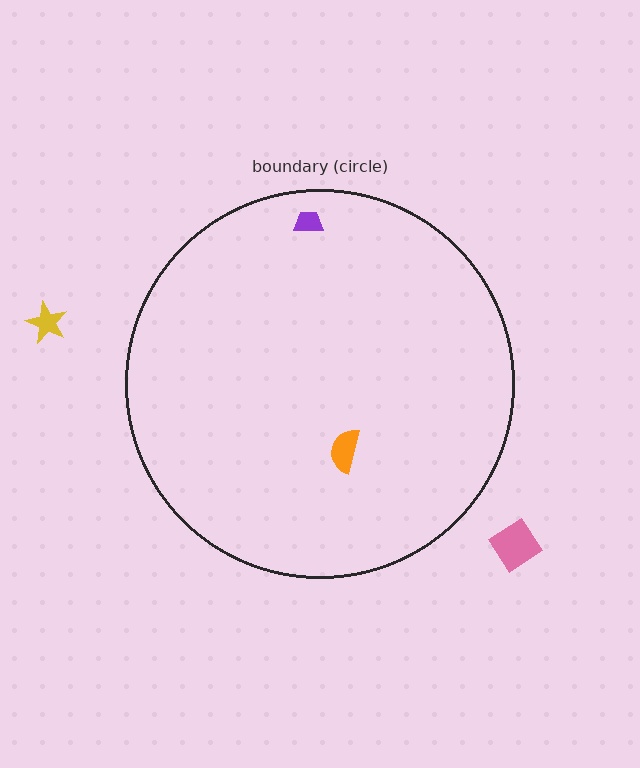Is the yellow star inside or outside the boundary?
Outside.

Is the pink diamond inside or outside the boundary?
Outside.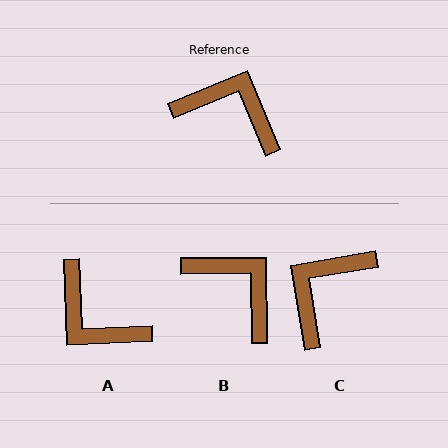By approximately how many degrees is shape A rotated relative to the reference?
Approximately 160 degrees counter-clockwise.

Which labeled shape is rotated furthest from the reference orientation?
A, about 160 degrees away.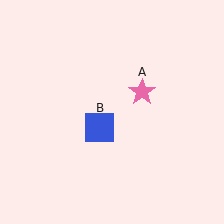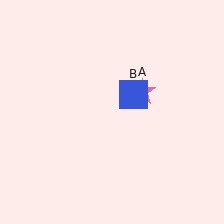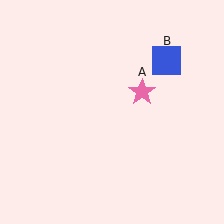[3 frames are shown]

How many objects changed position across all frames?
1 object changed position: blue square (object B).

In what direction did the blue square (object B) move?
The blue square (object B) moved up and to the right.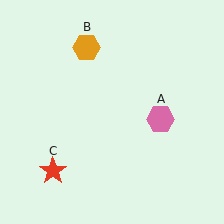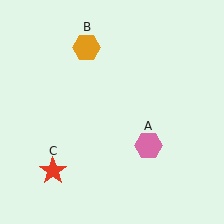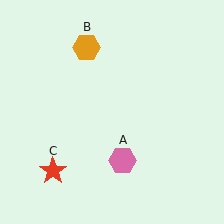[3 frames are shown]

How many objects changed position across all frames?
1 object changed position: pink hexagon (object A).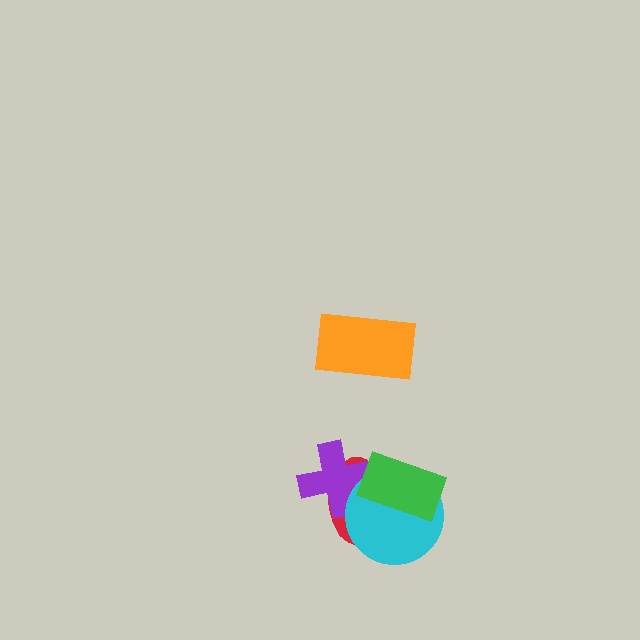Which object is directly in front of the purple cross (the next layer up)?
The cyan circle is directly in front of the purple cross.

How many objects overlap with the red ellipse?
3 objects overlap with the red ellipse.